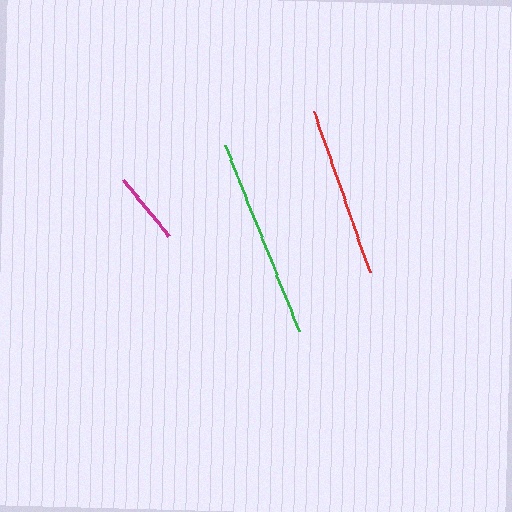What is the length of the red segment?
The red segment is approximately 171 pixels long.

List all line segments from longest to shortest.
From longest to shortest: green, red, magenta.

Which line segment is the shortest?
The magenta line is the shortest at approximately 73 pixels.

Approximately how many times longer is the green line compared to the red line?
The green line is approximately 1.2 times the length of the red line.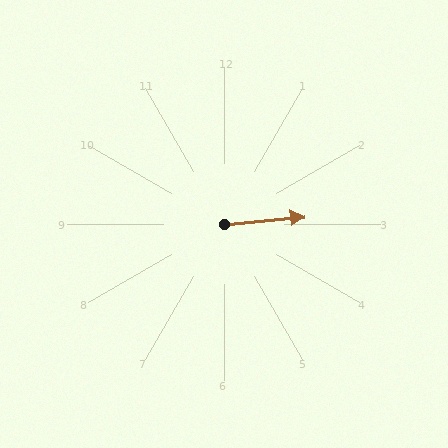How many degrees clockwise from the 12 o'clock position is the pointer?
Approximately 85 degrees.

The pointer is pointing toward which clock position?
Roughly 3 o'clock.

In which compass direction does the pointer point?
East.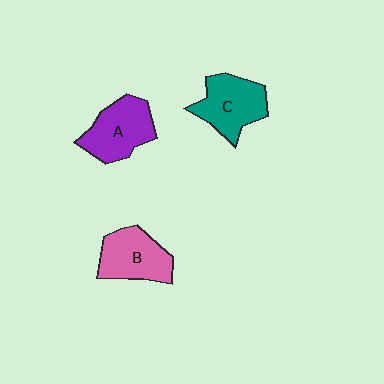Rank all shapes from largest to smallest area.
From largest to smallest: A (purple), C (teal), B (pink).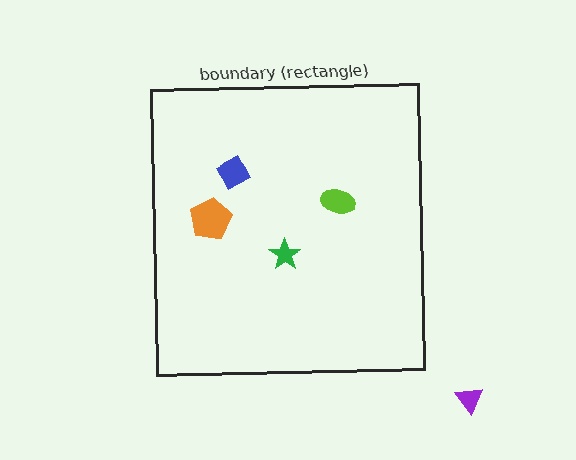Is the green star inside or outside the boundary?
Inside.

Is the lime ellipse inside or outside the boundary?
Inside.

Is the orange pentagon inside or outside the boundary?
Inside.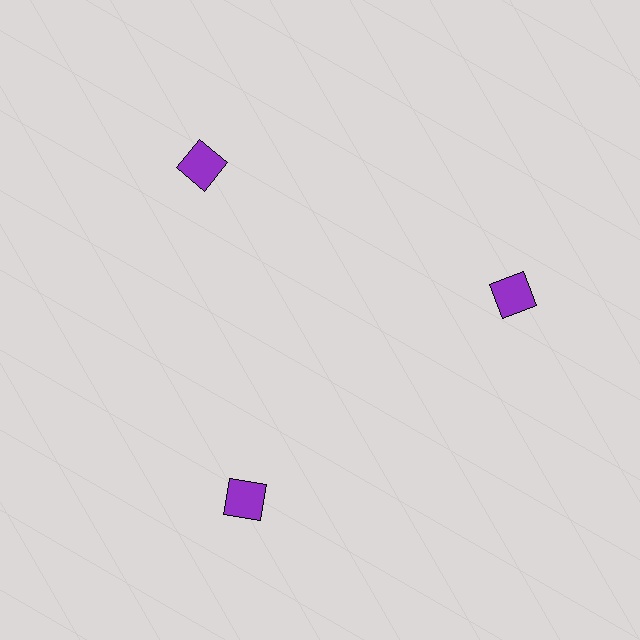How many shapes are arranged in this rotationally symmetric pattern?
There are 3 shapes, arranged in 3 groups of 1.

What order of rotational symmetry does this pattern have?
This pattern has 3-fold rotational symmetry.